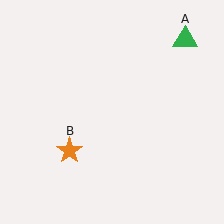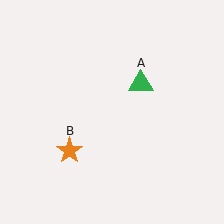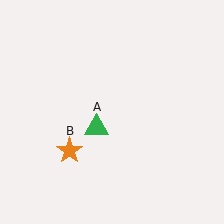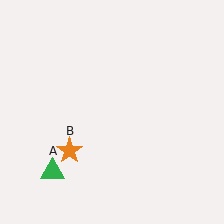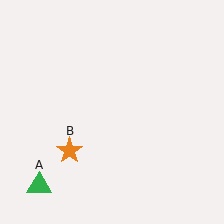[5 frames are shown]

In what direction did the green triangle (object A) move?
The green triangle (object A) moved down and to the left.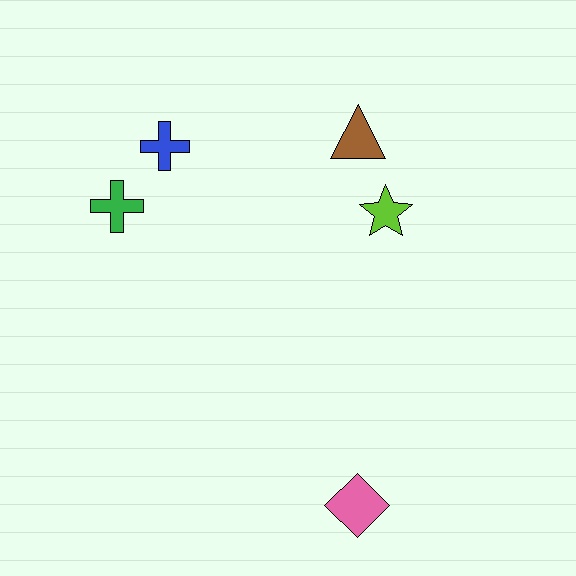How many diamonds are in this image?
There is 1 diamond.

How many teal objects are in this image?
There are no teal objects.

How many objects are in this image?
There are 5 objects.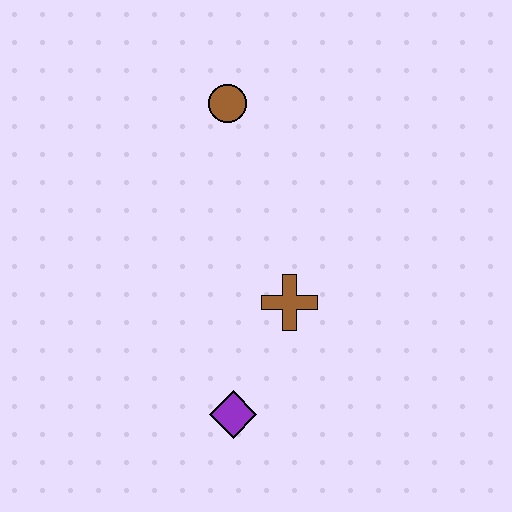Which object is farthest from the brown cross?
The brown circle is farthest from the brown cross.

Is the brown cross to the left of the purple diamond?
No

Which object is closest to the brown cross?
The purple diamond is closest to the brown cross.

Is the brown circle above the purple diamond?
Yes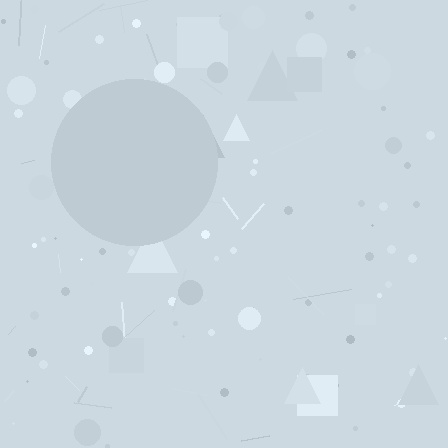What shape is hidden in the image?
A circle is hidden in the image.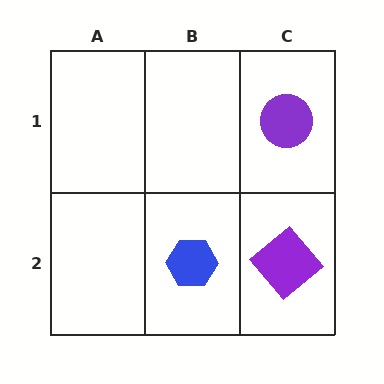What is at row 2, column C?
A purple diamond.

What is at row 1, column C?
A purple circle.